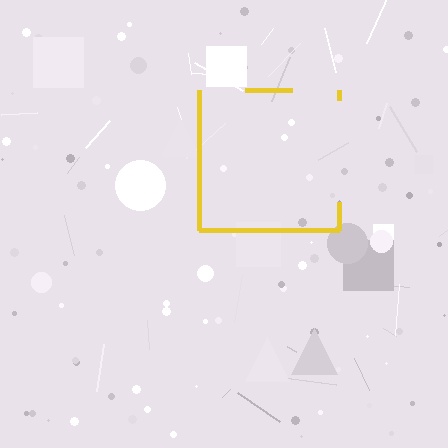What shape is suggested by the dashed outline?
The dashed outline suggests a square.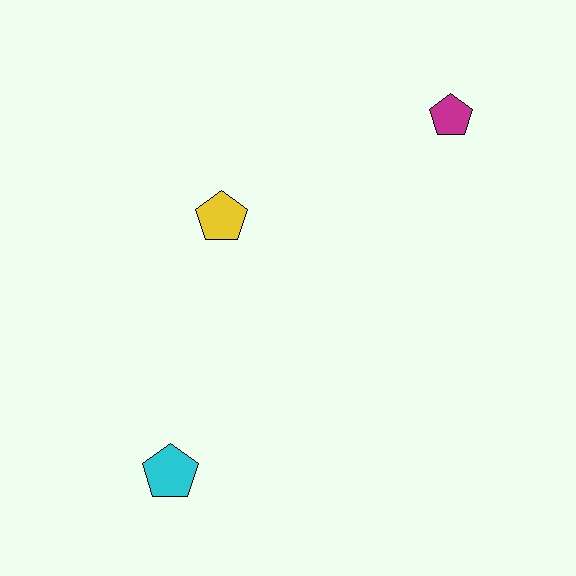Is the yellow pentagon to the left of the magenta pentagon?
Yes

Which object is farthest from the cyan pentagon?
The magenta pentagon is farthest from the cyan pentagon.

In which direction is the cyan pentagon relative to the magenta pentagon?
The cyan pentagon is below the magenta pentagon.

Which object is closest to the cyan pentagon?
The yellow pentagon is closest to the cyan pentagon.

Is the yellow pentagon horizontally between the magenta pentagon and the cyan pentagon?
Yes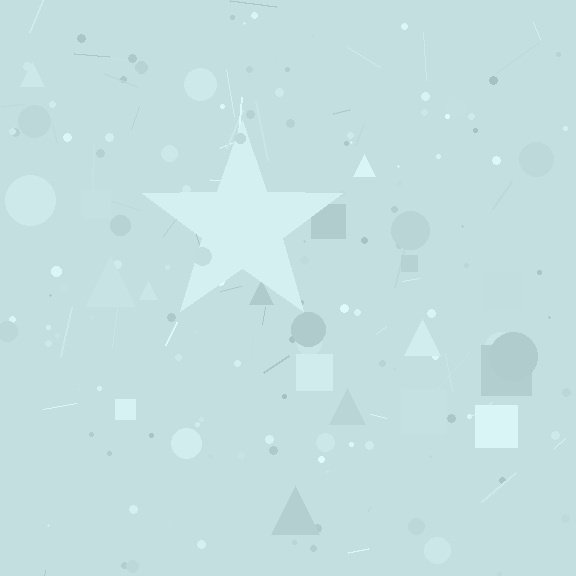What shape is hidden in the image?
A star is hidden in the image.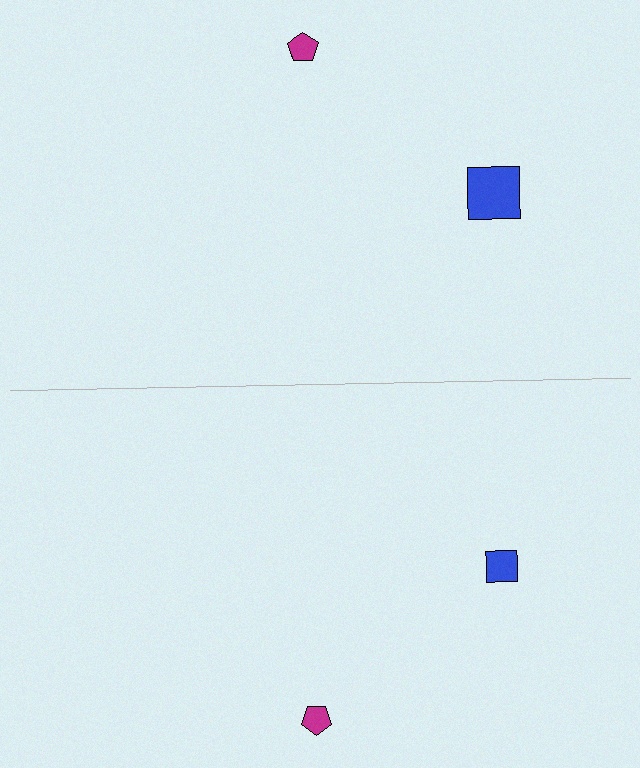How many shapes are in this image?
There are 4 shapes in this image.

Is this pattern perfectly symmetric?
No, the pattern is not perfectly symmetric. The blue square on the bottom side has a different size than its mirror counterpart.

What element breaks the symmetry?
The blue square on the bottom side has a different size than its mirror counterpart.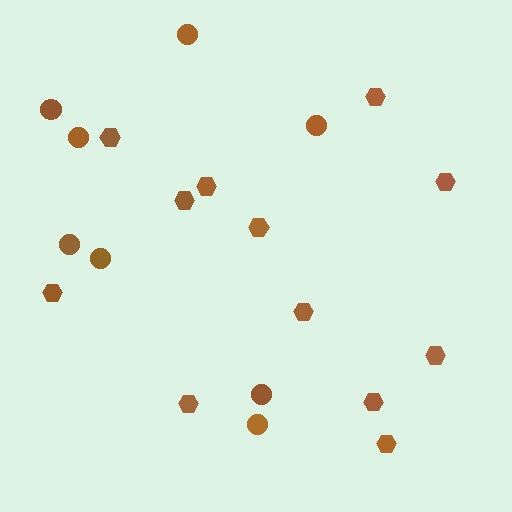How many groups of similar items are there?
There are 2 groups: one group of circles (8) and one group of hexagons (12).